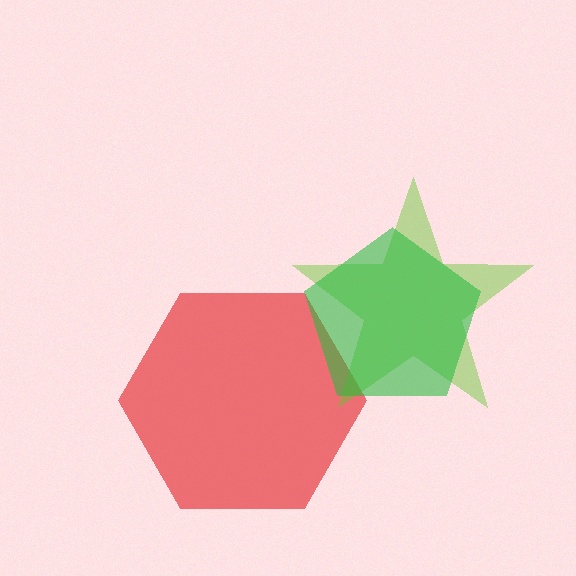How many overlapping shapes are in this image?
There are 3 overlapping shapes in the image.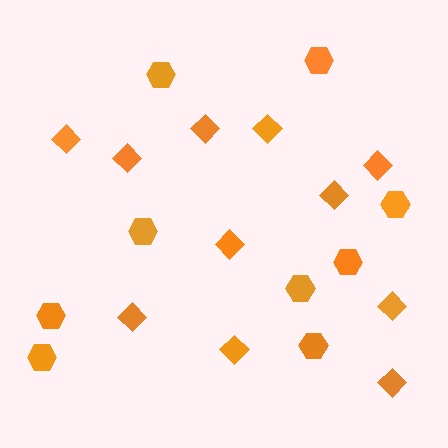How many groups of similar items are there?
There are 2 groups: one group of hexagons (9) and one group of diamonds (11).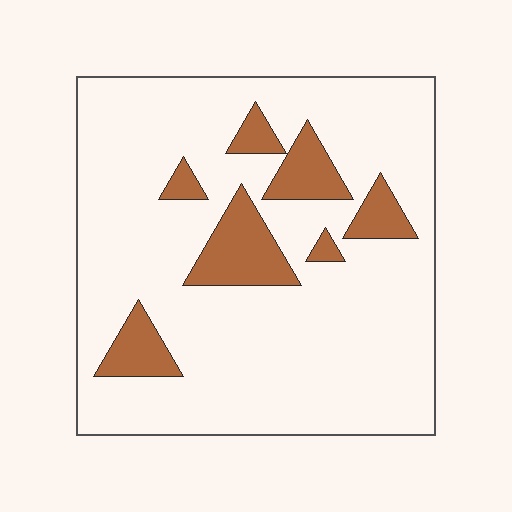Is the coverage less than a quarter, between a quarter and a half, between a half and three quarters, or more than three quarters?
Less than a quarter.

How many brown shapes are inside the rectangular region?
7.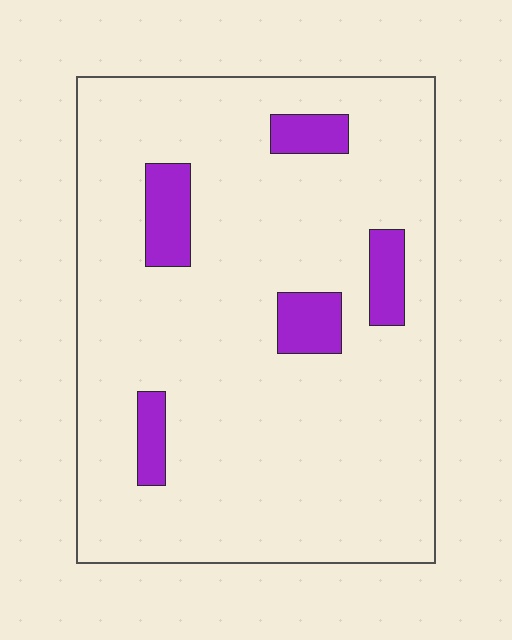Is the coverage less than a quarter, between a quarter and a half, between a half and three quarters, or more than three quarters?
Less than a quarter.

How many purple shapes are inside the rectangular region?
5.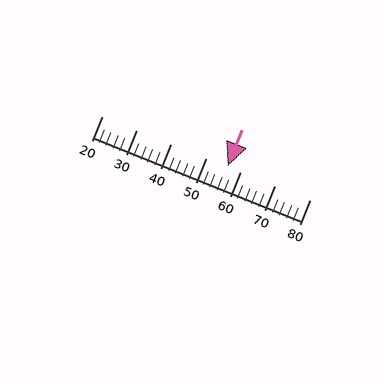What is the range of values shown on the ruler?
The ruler shows values from 20 to 80.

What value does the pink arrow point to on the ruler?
The pink arrow points to approximately 56.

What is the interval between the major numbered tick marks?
The major tick marks are spaced 10 units apart.